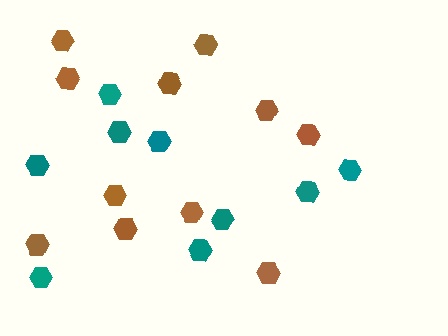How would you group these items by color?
There are 2 groups: one group of teal hexagons (9) and one group of brown hexagons (11).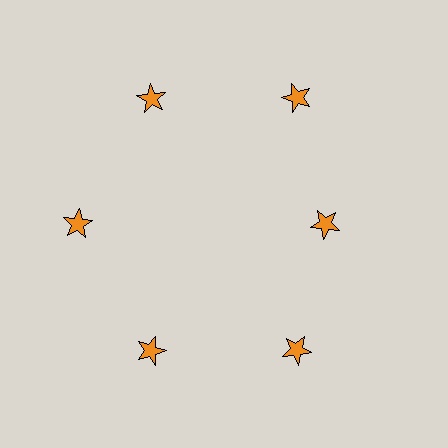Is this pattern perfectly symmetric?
No. The 6 orange stars are arranged in a ring, but one element near the 3 o'clock position is pulled inward toward the center, breaking the 6-fold rotational symmetry.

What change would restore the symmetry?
The symmetry would be restored by moving it outward, back onto the ring so that all 6 stars sit at equal angles and equal distance from the center.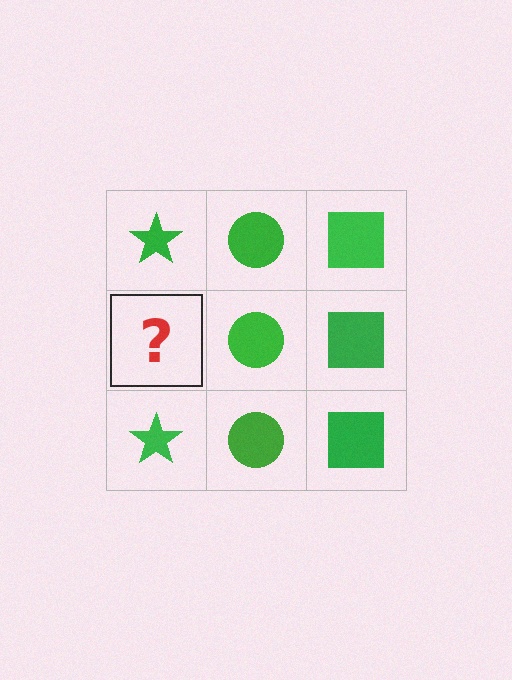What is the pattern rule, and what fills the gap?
The rule is that each column has a consistent shape. The gap should be filled with a green star.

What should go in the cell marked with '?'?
The missing cell should contain a green star.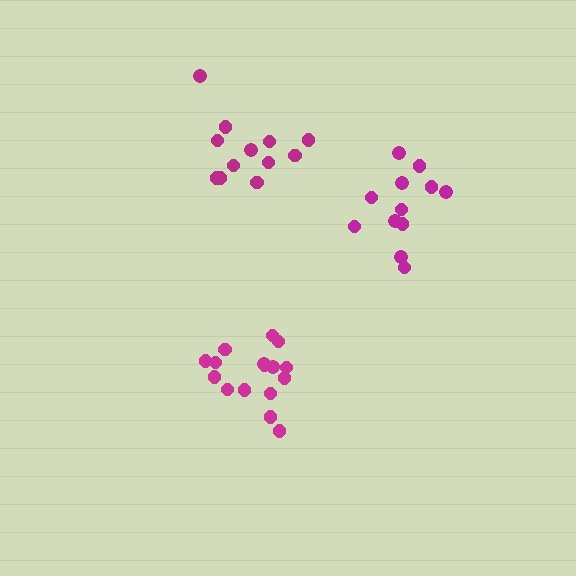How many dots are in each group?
Group 1: 16 dots, Group 2: 12 dots, Group 3: 12 dots (40 total).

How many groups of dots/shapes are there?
There are 3 groups.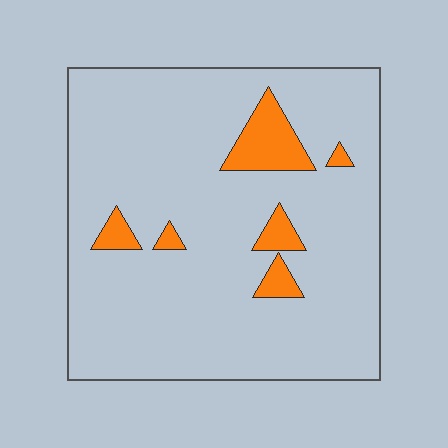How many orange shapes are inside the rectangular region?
6.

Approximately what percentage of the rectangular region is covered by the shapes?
Approximately 10%.